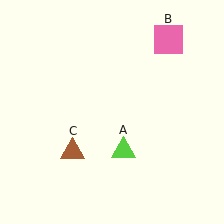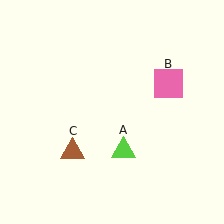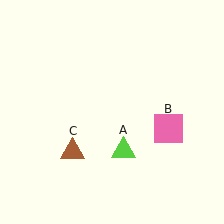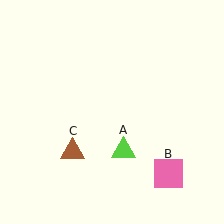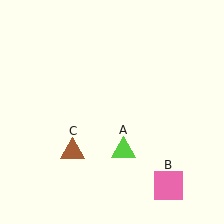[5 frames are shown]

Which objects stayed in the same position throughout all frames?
Lime triangle (object A) and brown triangle (object C) remained stationary.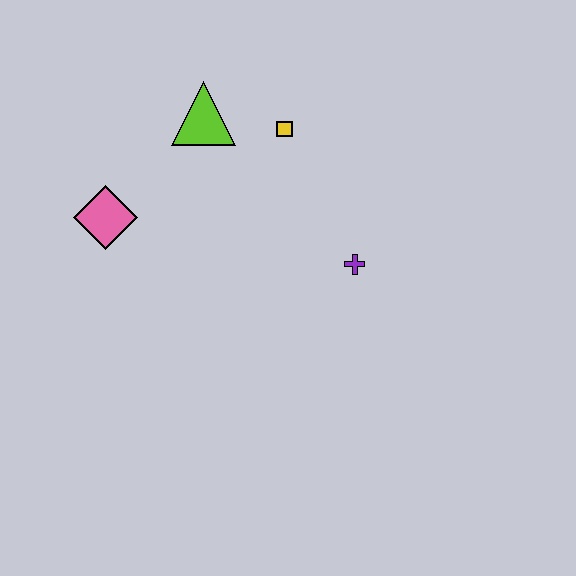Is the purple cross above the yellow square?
No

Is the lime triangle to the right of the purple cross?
No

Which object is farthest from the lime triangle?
The purple cross is farthest from the lime triangle.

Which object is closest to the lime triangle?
The yellow square is closest to the lime triangle.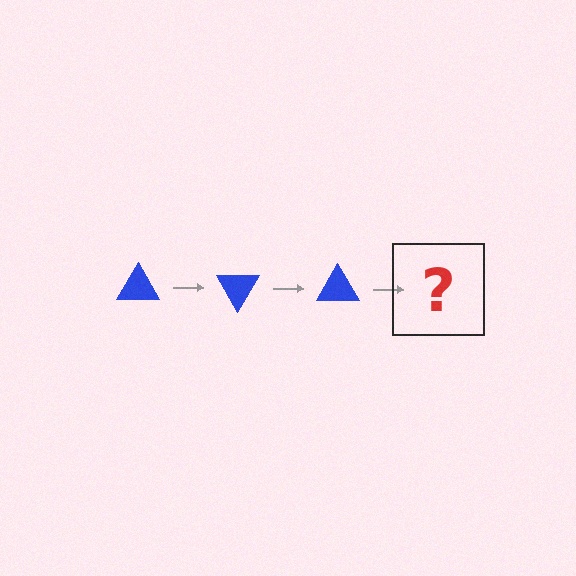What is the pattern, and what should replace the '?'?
The pattern is that the triangle rotates 60 degrees each step. The '?' should be a blue triangle rotated 180 degrees.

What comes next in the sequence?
The next element should be a blue triangle rotated 180 degrees.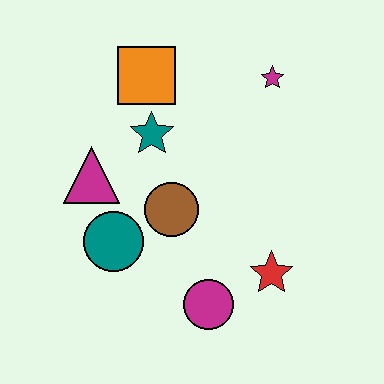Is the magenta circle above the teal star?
No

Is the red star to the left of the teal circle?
No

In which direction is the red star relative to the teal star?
The red star is below the teal star.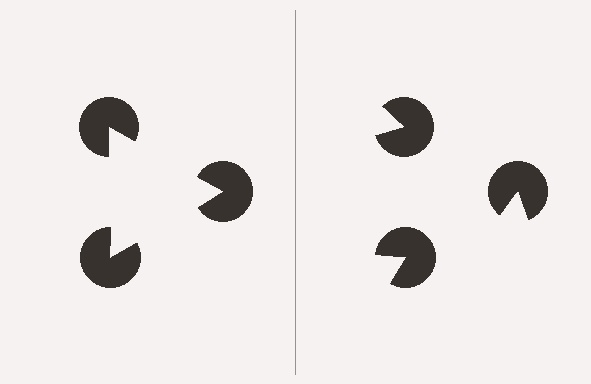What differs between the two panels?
The pac-man discs are positioned identically on both sides; only the wedge orientations differ. On the left they align to a triangle; on the right they are misaligned.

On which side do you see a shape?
An illusory triangle appears on the left side. On the right side the wedge cuts are rotated, so no coherent shape forms.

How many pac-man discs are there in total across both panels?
6 — 3 on each side.